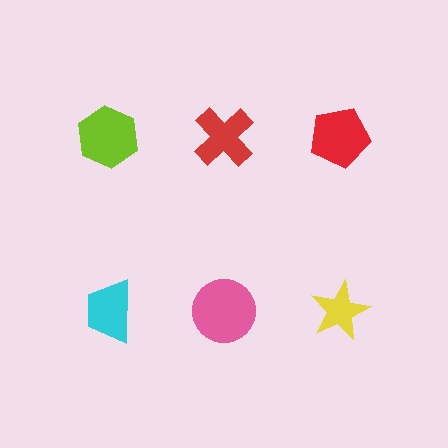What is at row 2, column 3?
A yellow star.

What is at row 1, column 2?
A red cross.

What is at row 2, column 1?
A cyan trapezoid.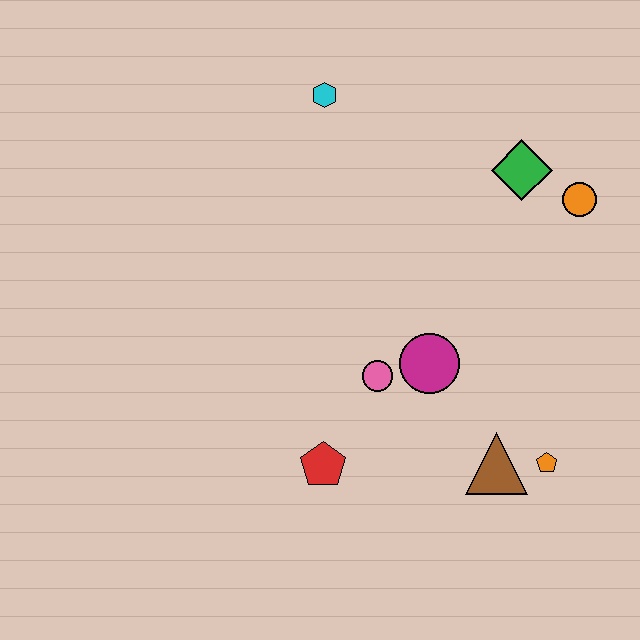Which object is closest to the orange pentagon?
The brown triangle is closest to the orange pentagon.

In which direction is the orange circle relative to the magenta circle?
The orange circle is above the magenta circle.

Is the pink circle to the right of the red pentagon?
Yes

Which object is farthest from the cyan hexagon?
The orange pentagon is farthest from the cyan hexagon.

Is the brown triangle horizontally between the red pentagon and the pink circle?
No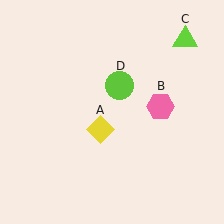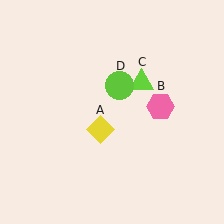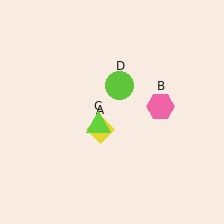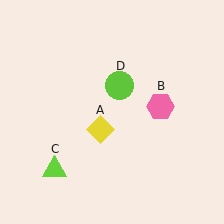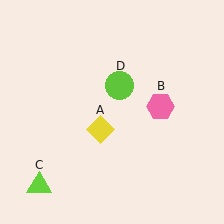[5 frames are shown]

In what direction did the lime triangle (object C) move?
The lime triangle (object C) moved down and to the left.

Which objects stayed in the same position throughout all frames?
Yellow diamond (object A) and pink hexagon (object B) and lime circle (object D) remained stationary.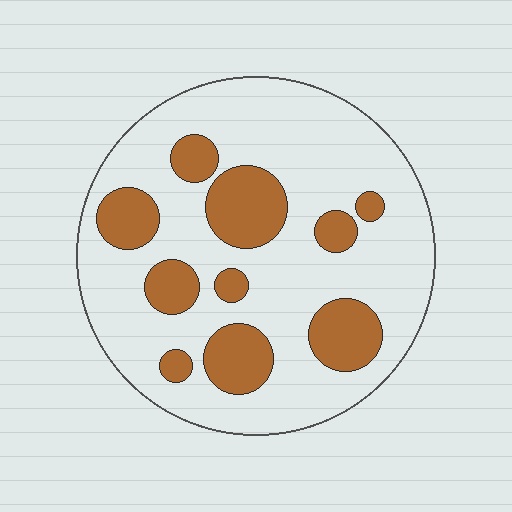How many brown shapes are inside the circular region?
10.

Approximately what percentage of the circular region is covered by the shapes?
Approximately 25%.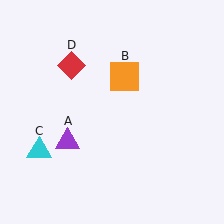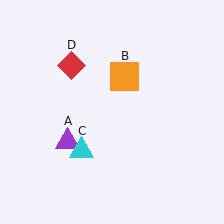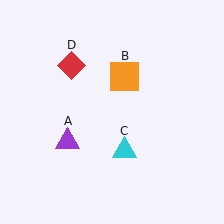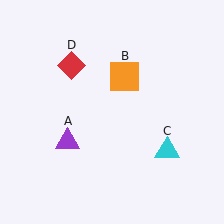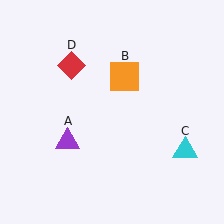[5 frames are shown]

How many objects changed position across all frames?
1 object changed position: cyan triangle (object C).